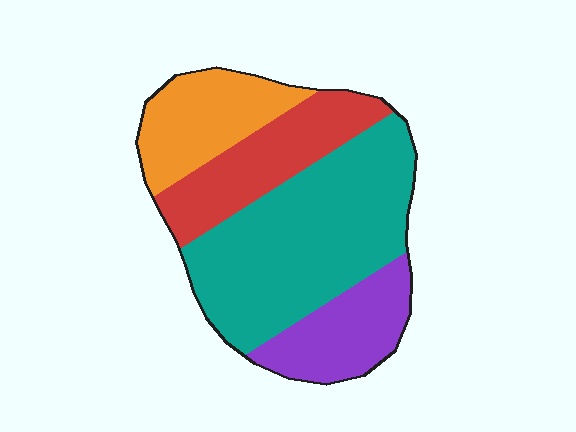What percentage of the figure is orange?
Orange covers 18% of the figure.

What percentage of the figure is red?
Red covers about 20% of the figure.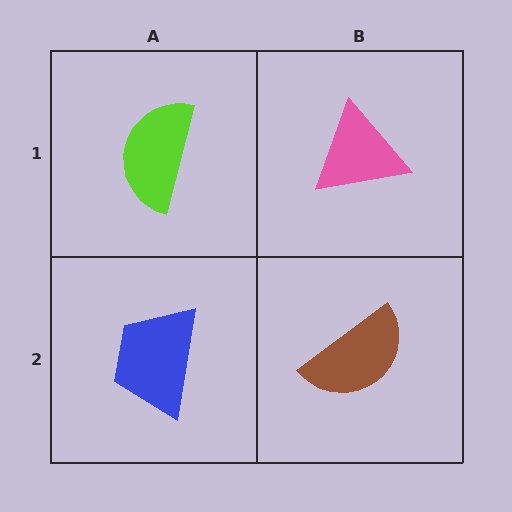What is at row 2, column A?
A blue trapezoid.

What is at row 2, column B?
A brown semicircle.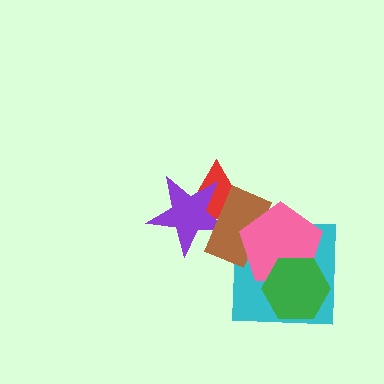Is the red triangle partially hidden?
Yes, it is partially covered by another shape.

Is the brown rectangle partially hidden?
Yes, it is partially covered by another shape.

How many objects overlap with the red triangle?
2 objects overlap with the red triangle.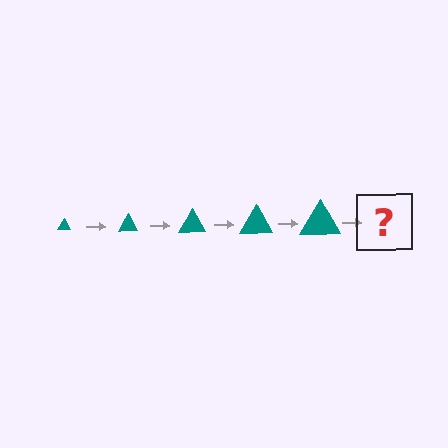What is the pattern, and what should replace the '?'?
The pattern is that the triangle gets progressively larger each step. The '?' should be a teal triangle, larger than the previous one.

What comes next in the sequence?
The next element should be a teal triangle, larger than the previous one.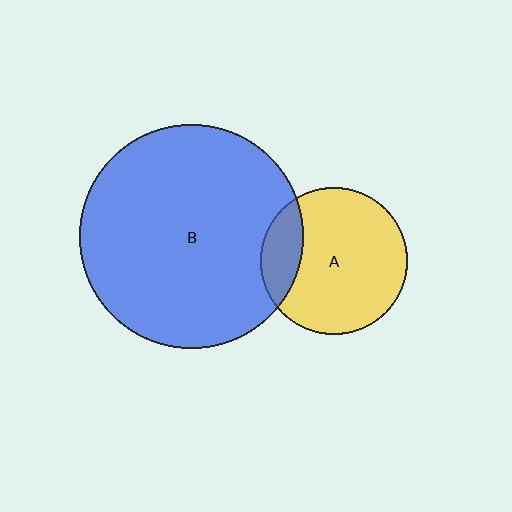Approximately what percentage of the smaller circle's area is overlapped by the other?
Approximately 20%.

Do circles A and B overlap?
Yes.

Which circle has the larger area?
Circle B (blue).